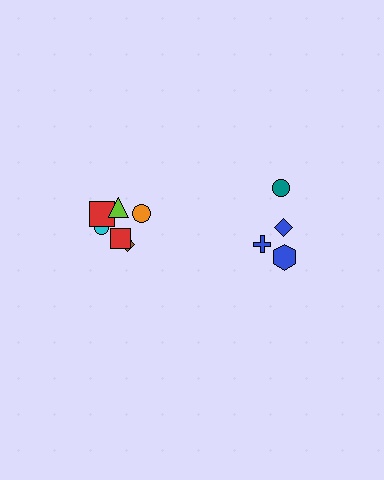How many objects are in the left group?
There are 6 objects.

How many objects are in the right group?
There are 4 objects.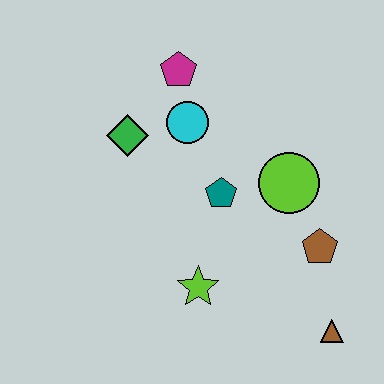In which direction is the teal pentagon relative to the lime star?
The teal pentagon is above the lime star.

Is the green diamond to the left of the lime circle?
Yes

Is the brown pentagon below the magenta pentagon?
Yes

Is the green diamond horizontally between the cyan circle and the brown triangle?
No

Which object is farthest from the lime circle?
The green diamond is farthest from the lime circle.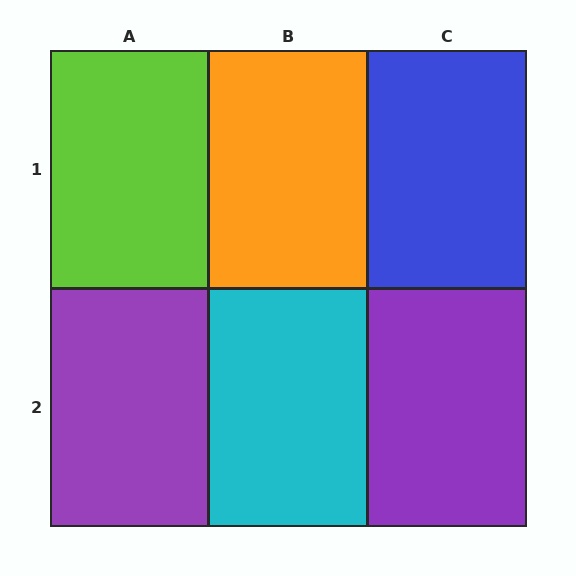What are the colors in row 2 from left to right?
Purple, cyan, purple.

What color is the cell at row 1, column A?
Lime.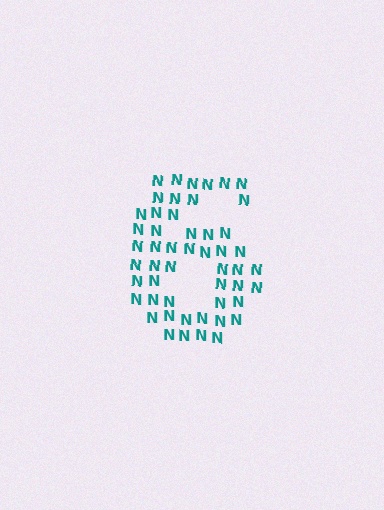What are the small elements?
The small elements are letter N's.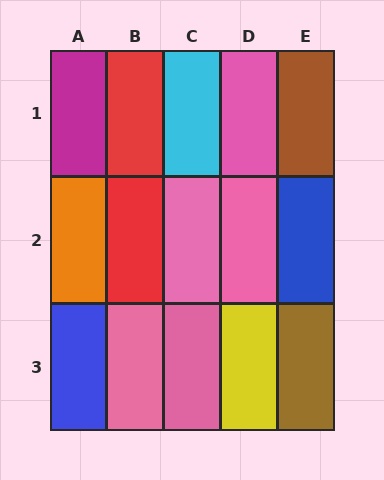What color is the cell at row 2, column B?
Red.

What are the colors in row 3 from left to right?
Blue, pink, pink, yellow, brown.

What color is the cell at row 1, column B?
Red.